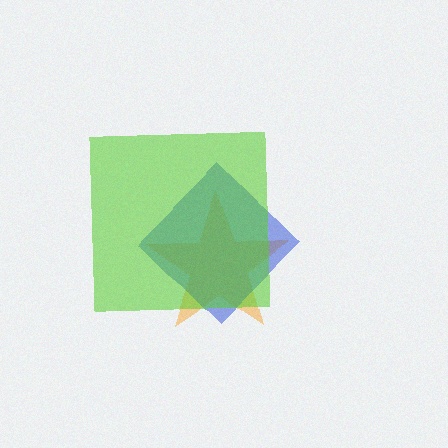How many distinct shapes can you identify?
There are 3 distinct shapes: an orange star, a blue diamond, a lime square.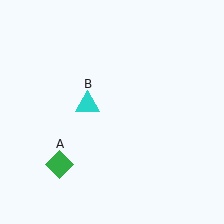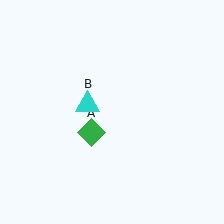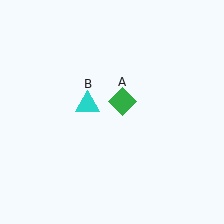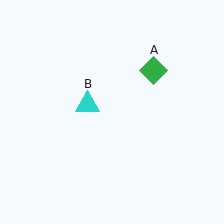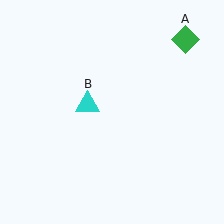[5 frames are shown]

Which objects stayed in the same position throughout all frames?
Cyan triangle (object B) remained stationary.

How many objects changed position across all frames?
1 object changed position: green diamond (object A).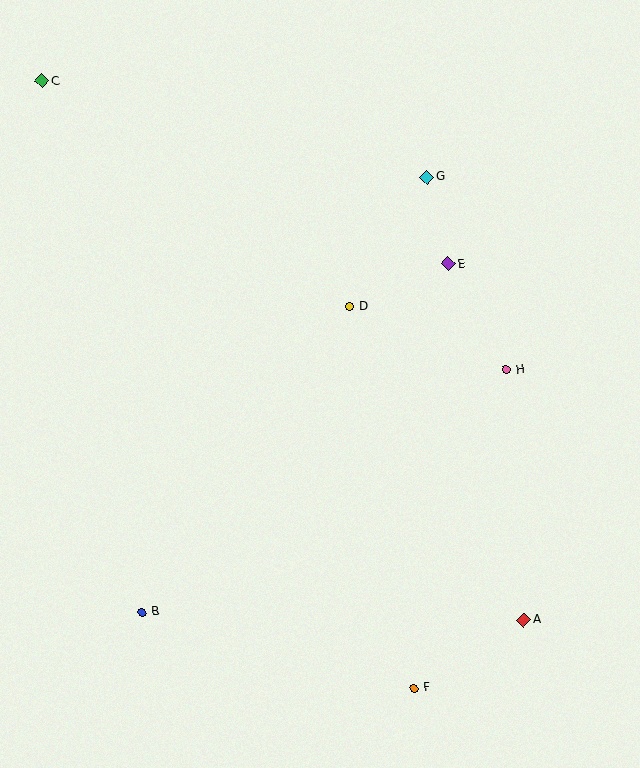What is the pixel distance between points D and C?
The distance between D and C is 382 pixels.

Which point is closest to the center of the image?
Point D at (350, 307) is closest to the center.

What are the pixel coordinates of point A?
Point A is at (524, 620).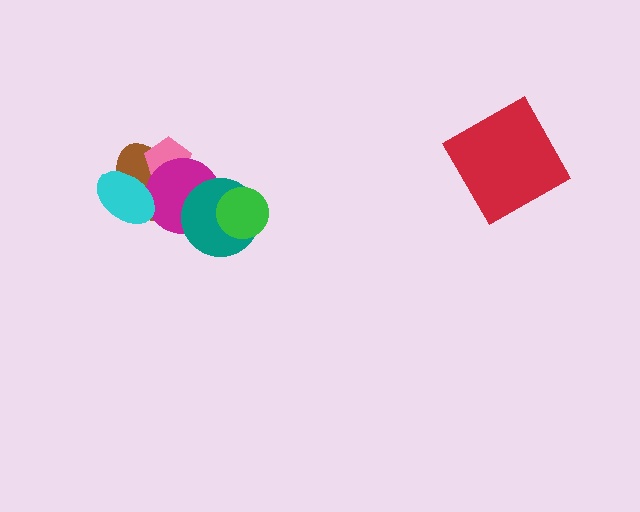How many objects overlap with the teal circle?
2 objects overlap with the teal circle.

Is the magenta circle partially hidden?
Yes, it is partially covered by another shape.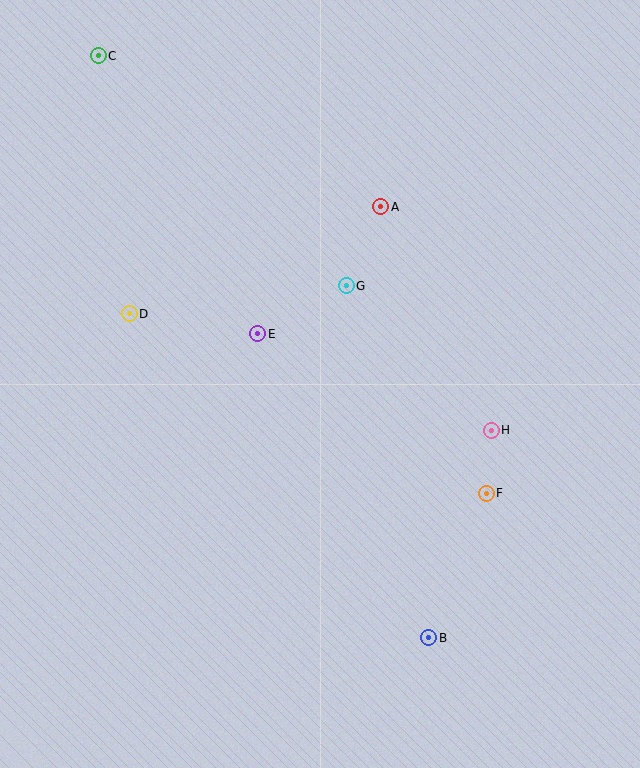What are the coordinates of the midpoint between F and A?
The midpoint between F and A is at (433, 350).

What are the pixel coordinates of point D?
Point D is at (129, 314).